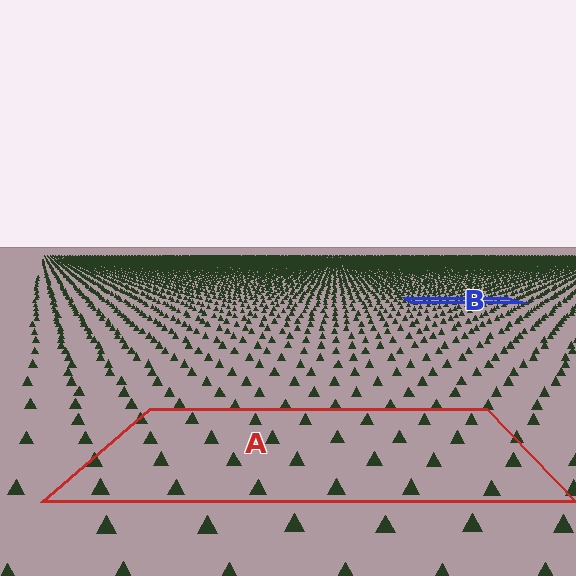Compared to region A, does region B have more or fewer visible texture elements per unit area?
Region B has more texture elements per unit area — they are packed more densely because it is farther away.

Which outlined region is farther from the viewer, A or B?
Region B is farther from the viewer — the texture elements inside it appear smaller and more densely packed.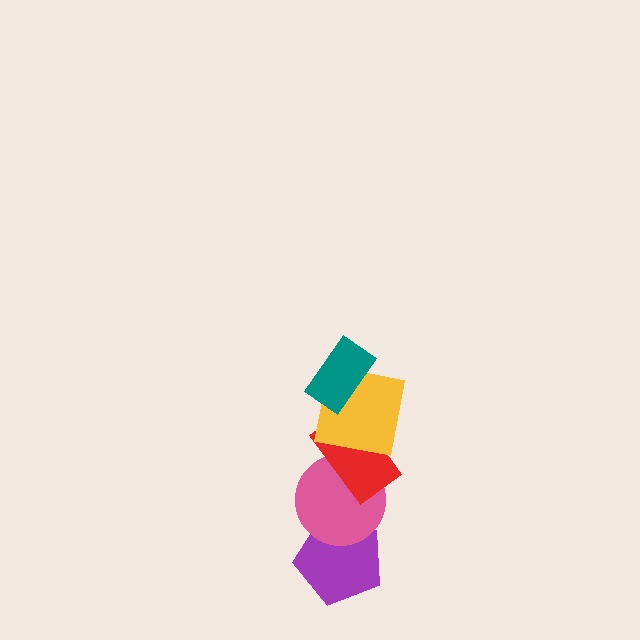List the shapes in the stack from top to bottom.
From top to bottom: the teal rectangle, the yellow square, the red rectangle, the pink circle, the purple pentagon.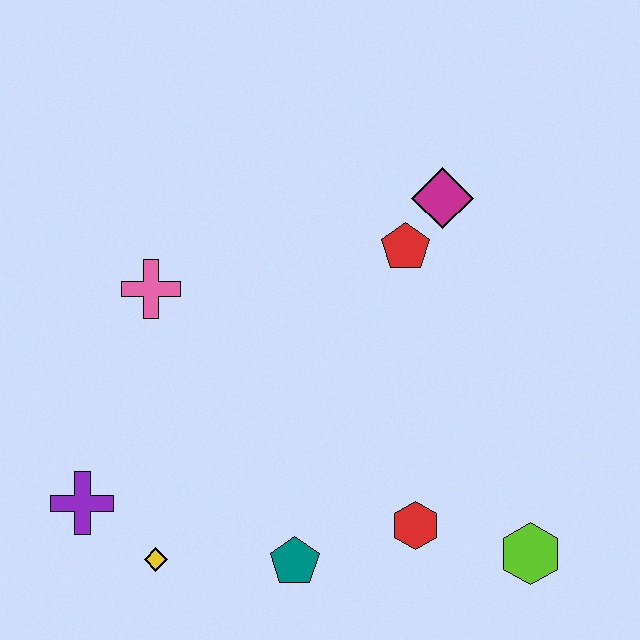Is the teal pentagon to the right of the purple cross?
Yes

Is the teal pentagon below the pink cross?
Yes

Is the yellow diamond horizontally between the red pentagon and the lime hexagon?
No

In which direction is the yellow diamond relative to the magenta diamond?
The yellow diamond is below the magenta diamond.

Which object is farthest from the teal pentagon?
The magenta diamond is farthest from the teal pentagon.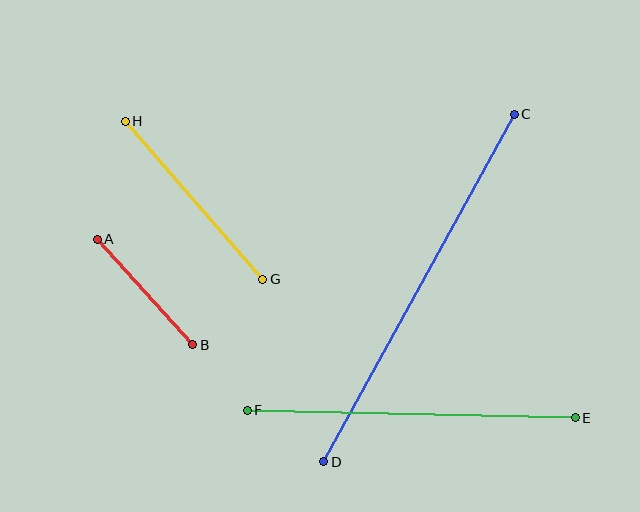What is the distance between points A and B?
The distance is approximately 142 pixels.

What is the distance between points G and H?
The distance is approximately 210 pixels.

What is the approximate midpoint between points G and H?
The midpoint is at approximately (194, 200) pixels.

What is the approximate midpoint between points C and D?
The midpoint is at approximately (419, 288) pixels.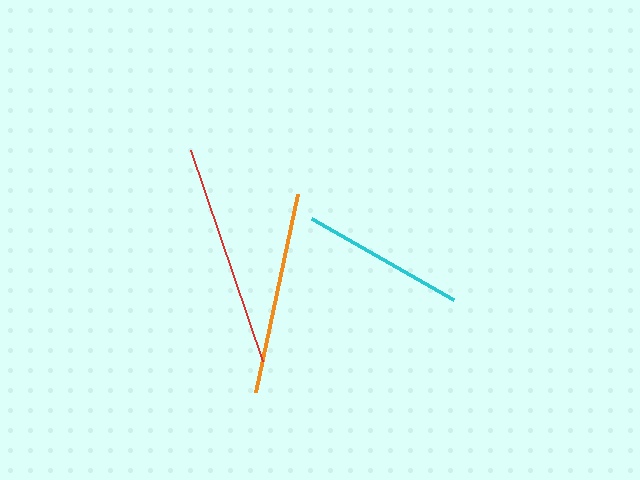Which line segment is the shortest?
The cyan line is the shortest at approximately 164 pixels.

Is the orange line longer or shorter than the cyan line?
The orange line is longer than the cyan line.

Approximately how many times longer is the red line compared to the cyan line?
The red line is approximately 1.4 times the length of the cyan line.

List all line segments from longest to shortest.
From longest to shortest: red, orange, cyan.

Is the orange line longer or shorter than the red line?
The red line is longer than the orange line.